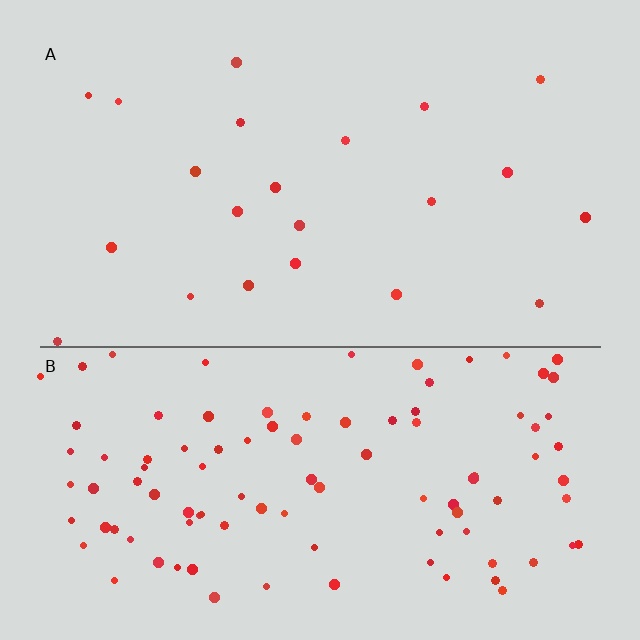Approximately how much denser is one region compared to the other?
Approximately 4.8× — region B over region A.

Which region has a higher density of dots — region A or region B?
B (the bottom).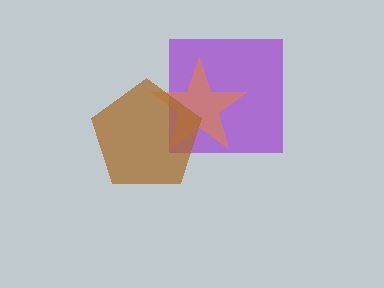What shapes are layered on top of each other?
The layered shapes are: a purple square, an orange star, a brown pentagon.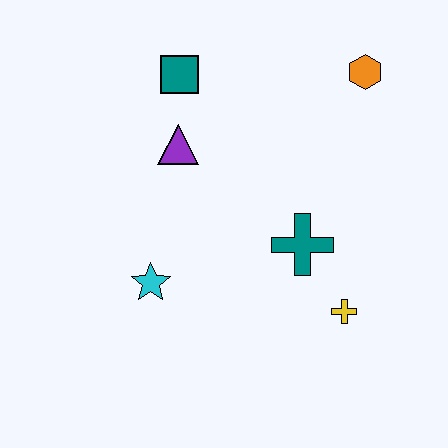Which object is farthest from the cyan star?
The orange hexagon is farthest from the cyan star.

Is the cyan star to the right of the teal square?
No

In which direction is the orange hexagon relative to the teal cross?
The orange hexagon is above the teal cross.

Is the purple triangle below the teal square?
Yes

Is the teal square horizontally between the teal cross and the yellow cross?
No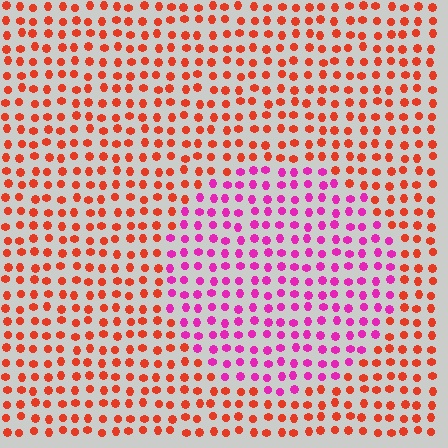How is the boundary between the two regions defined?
The boundary is defined purely by a slight shift in hue (about 53 degrees). Spacing, size, and orientation are identical on both sides.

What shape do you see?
I see a circle.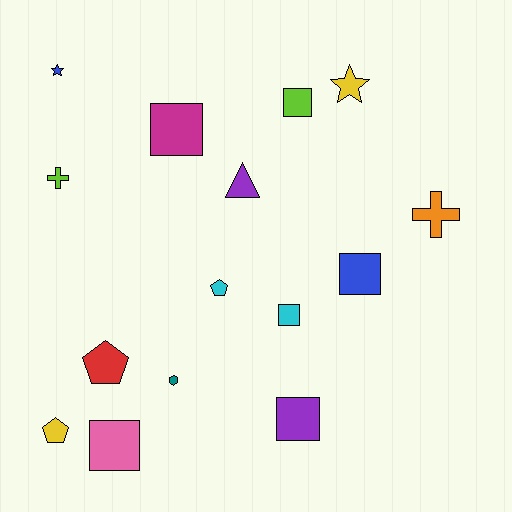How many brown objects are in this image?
There are no brown objects.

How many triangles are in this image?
There is 1 triangle.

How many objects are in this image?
There are 15 objects.